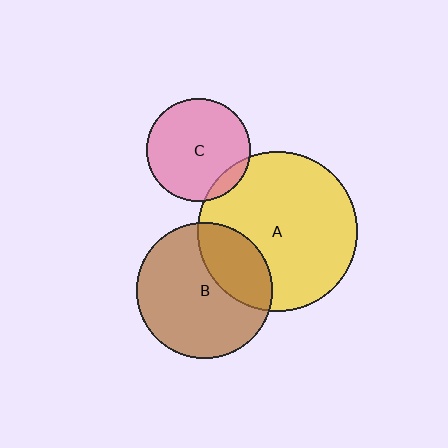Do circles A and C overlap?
Yes.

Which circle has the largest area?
Circle A (yellow).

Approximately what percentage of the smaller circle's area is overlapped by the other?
Approximately 10%.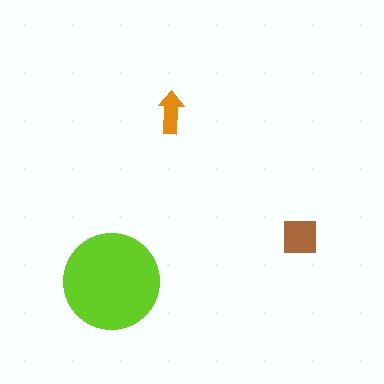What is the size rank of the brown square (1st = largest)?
2nd.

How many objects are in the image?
There are 3 objects in the image.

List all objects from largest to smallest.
The lime circle, the brown square, the orange arrow.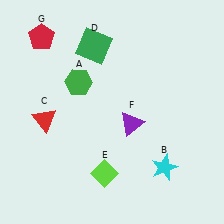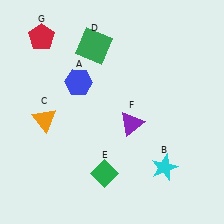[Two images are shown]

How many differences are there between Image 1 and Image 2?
There are 3 differences between the two images.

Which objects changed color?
A changed from green to blue. C changed from red to orange. E changed from lime to green.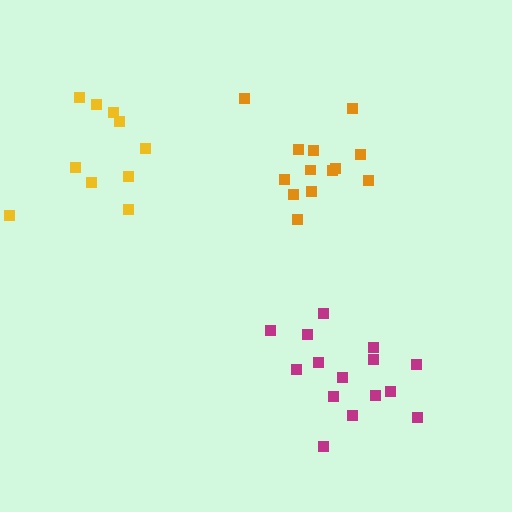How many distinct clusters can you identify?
There are 3 distinct clusters.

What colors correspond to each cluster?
The clusters are colored: orange, magenta, yellow.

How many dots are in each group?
Group 1: 13 dots, Group 2: 15 dots, Group 3: 10 dots (38 total).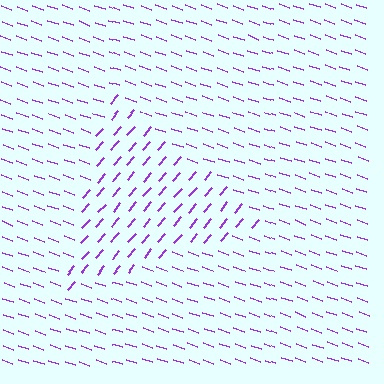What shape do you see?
I see a triangle.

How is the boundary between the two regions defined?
The boundary is defined purely by a change in line orientation (approximately 68 degrees difference). All lines are the same color and thickness.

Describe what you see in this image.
The image is filled with small purple line segments. A triangle region in the image has lines oriented differently from the surrounding lines, creating a visible texture boundary.